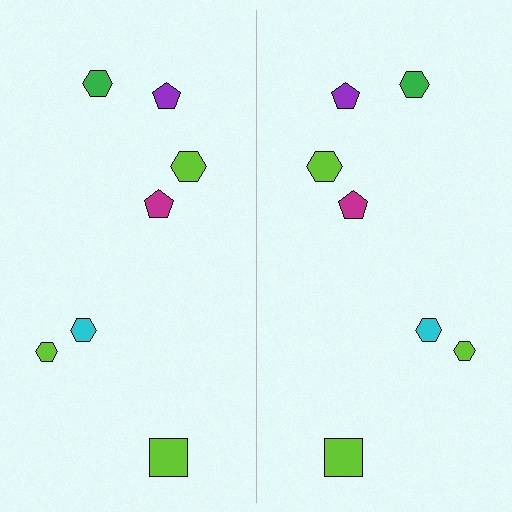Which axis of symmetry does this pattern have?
The pattern has a vertical axis of symmetry running through the center of the image.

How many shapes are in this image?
There are 14 shapes in this image.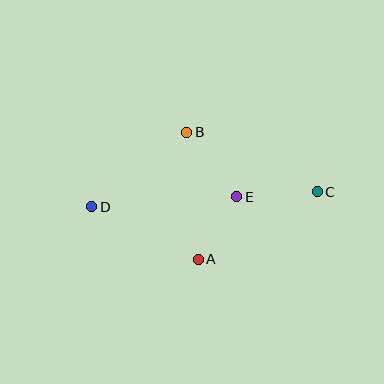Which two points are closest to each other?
Points A and E are closest to each other.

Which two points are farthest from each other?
Points C and D are farthest from each other.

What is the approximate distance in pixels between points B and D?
The distance between B and D is approximately 121 pixels.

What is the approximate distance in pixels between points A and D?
The distance between A and D is approximately 118 pixels.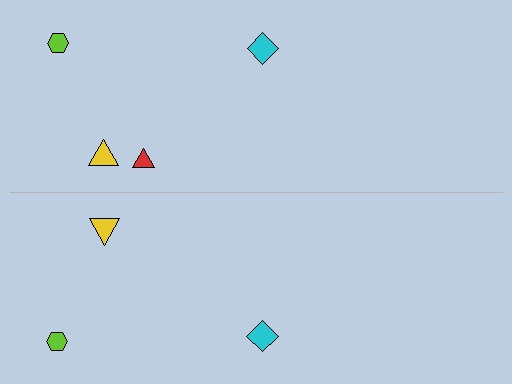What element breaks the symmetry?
A red triangle is missing from the bottom side.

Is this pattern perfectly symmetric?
No, the pattern is not perfectly symmetric. A red triangle is missing from the bottom side.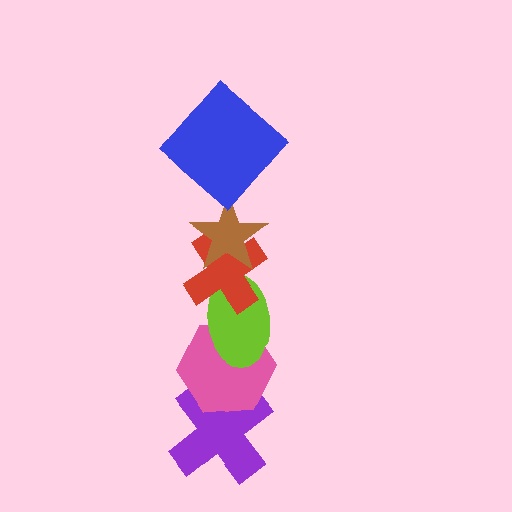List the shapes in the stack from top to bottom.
From top to bottom: the blue diamond, the brown star, the red cross, the lime ellipse, the pink hexagon, the purple cross.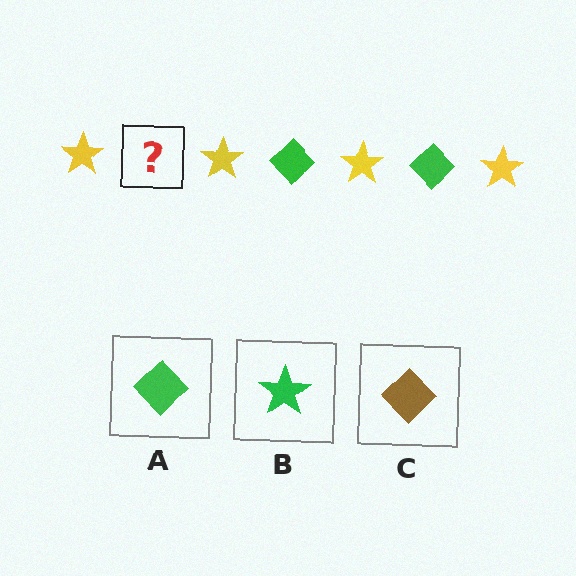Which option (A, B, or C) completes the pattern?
A.